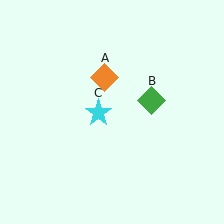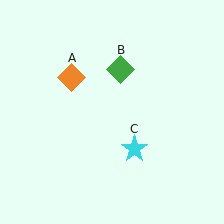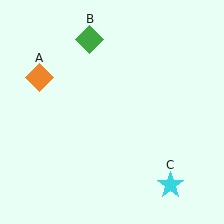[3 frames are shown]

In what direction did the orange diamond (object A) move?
The orange diamond (object A) moved left.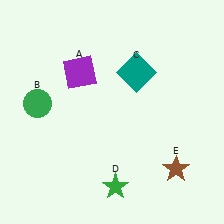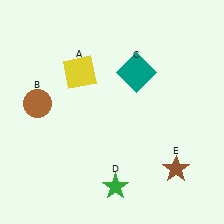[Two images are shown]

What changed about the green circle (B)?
In Image 1, B is green. In Image 2, it changed to brown.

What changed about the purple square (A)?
In Image 1, A is purple. In Image 2, it changed to yellow.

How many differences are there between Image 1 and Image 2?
There are 2 differences between the two images.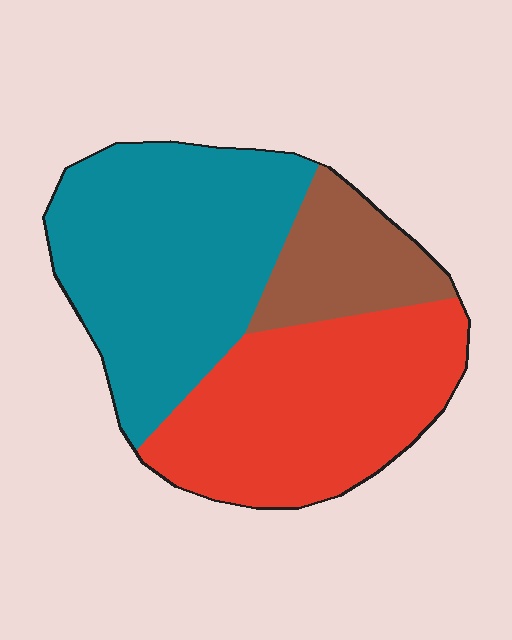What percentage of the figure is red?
Red covers 40% of the figure.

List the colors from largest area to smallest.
From largest to smallest: teal, red, brown.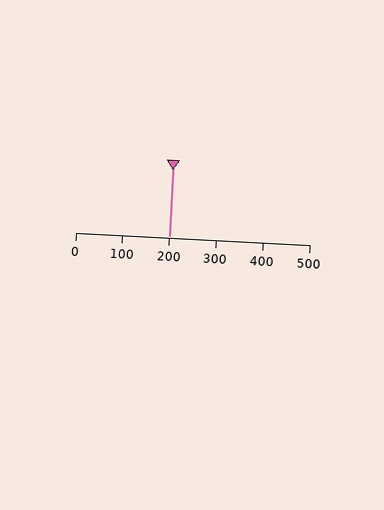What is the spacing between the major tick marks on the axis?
The major ticks are spaced 100 apart.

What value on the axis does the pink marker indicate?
The marker indicates approximately 200.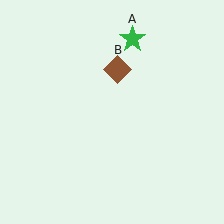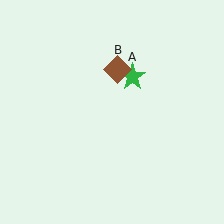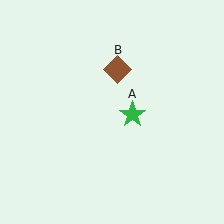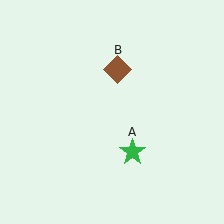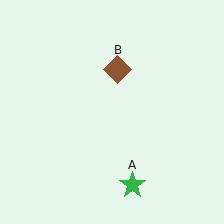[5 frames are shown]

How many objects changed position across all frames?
1 object changed position: green star (object A).